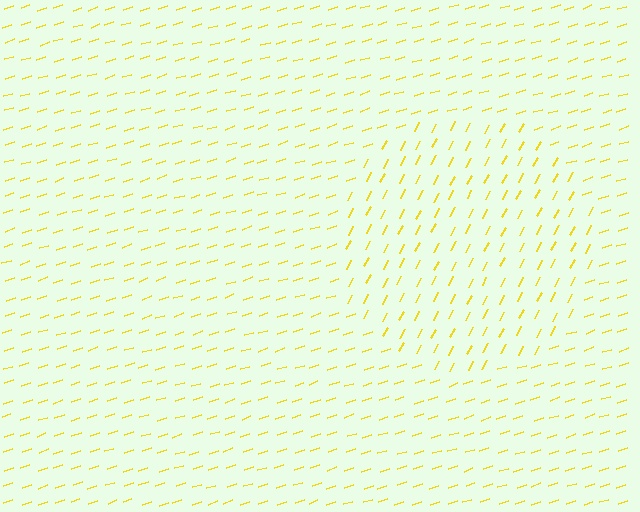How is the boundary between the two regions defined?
The boundary is defined purely by a change in line orientation (approximately 45 degrees difference). All lines are the same color and thickness.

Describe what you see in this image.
The image is filled with small yellow line segments. A circle region in the image has lines oriented differently from the surrounding lines, creating a visible texture boundary.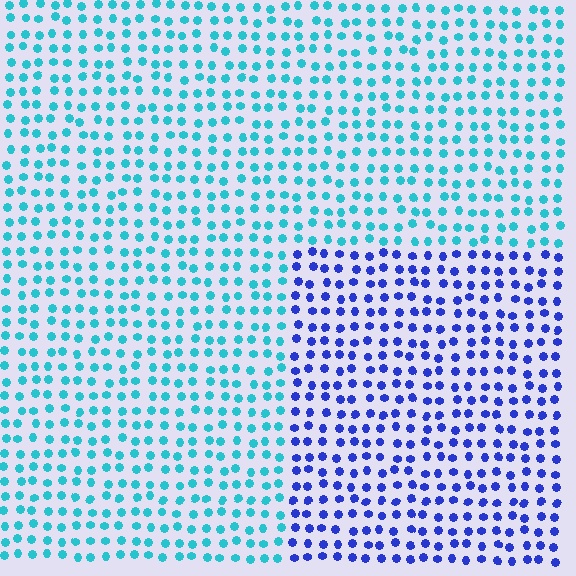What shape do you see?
I see a rectangle.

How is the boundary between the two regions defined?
The boundary is defined purely by a slight shift in hue (about 51 degrees). Spacing, size, and orientation are identical on both sides.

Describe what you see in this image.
The image is filled with small cyan elements in a uniform arrangement. A rectangle-shaped region is visible where the elements are tinted to a slightly different hue, forming a subtle color boundary.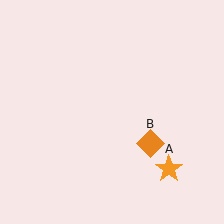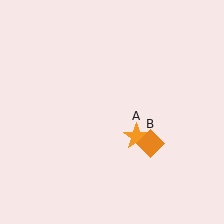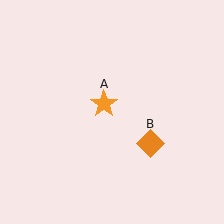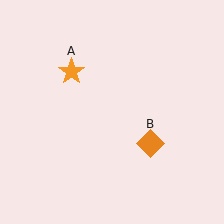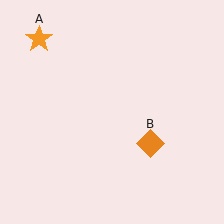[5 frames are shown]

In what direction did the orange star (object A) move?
The orange star (object A) moved up and to the left.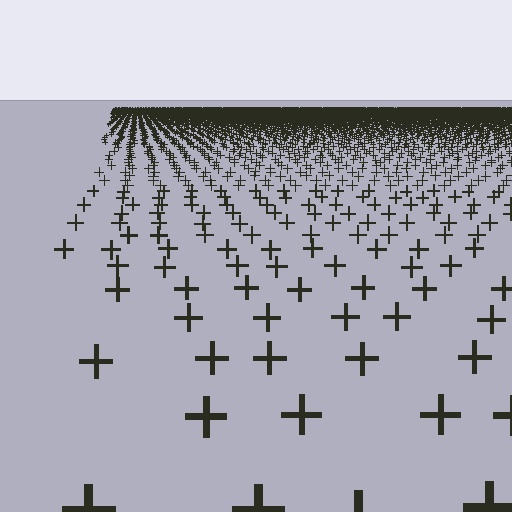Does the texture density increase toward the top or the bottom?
Density increases toward the top.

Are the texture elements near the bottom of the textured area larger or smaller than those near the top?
Larger. Near the bottom, elements are closer to the viewer and appear at a bigger on-screen size.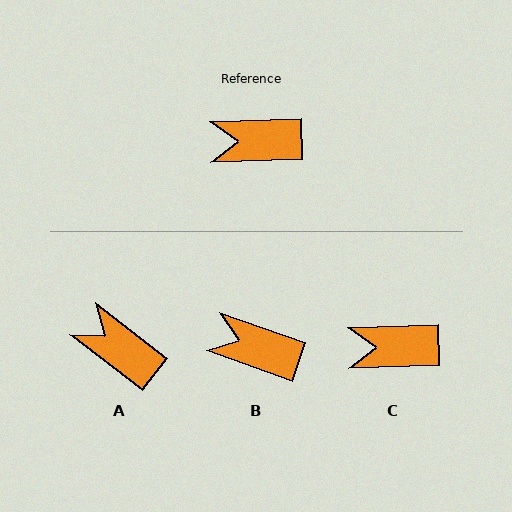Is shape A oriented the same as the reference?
No, it is off by about 40 degrees.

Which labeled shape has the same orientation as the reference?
C.